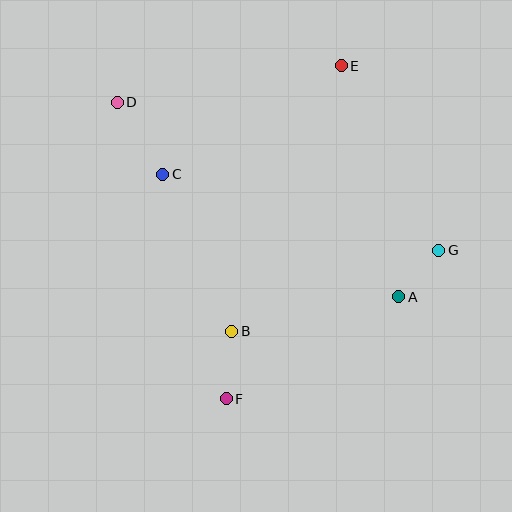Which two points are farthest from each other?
Points D and G are farthest from each other.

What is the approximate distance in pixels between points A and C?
The distance between A and C is approximately 266 pixels.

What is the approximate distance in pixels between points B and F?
The distance between B and F is approximately 68 pixels.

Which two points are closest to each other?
Points A and G are closest to each other.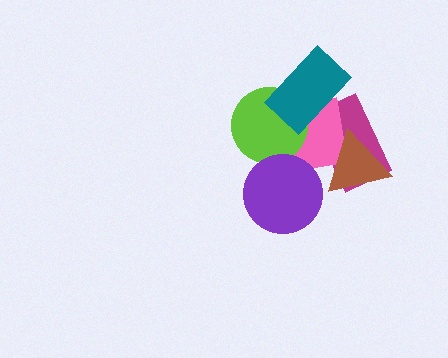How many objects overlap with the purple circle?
2 objects overlap with the purple circle.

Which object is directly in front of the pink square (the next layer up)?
The lime circle is directly in front of the pink square.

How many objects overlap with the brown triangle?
2 objects overlap with the brown triangle.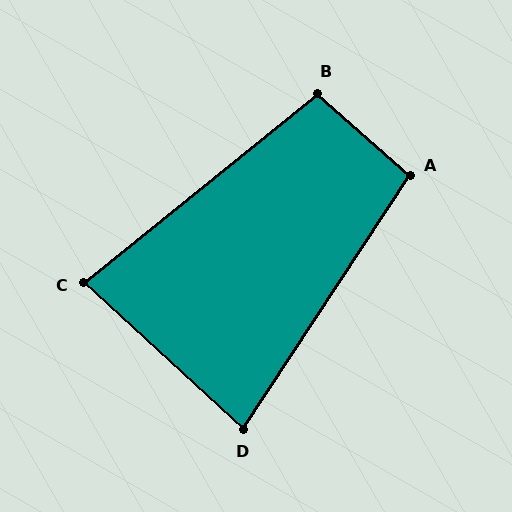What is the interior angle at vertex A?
Approximately 98 degrees (obtuse).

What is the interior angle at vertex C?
Approximately 82 degrees (acute).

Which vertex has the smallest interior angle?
D, at approximately 81 degrees.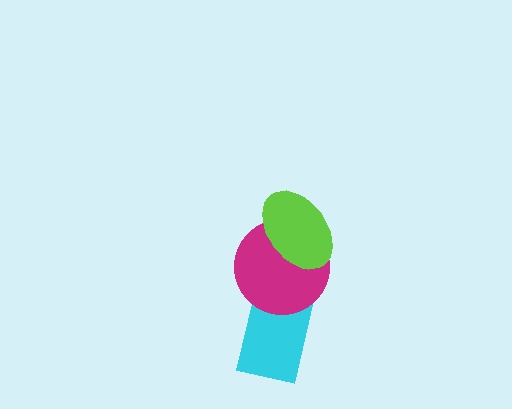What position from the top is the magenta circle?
The magenta circle is 2nd from the top.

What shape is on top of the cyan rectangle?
The magenta circle is on top of the cyan rectangle.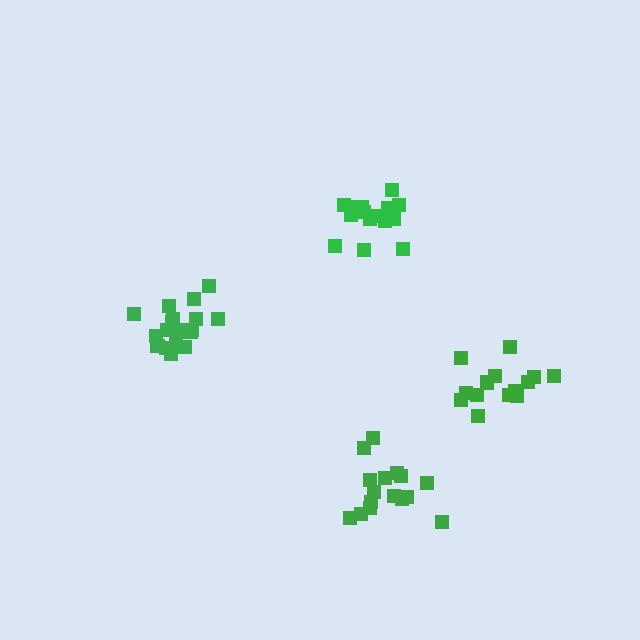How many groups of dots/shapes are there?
There are 4 groups.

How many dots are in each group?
Group 1: 19 dots, Group 2: 16 dots, Group 3: 14 dots, Group 4: 17 dots (66 total).